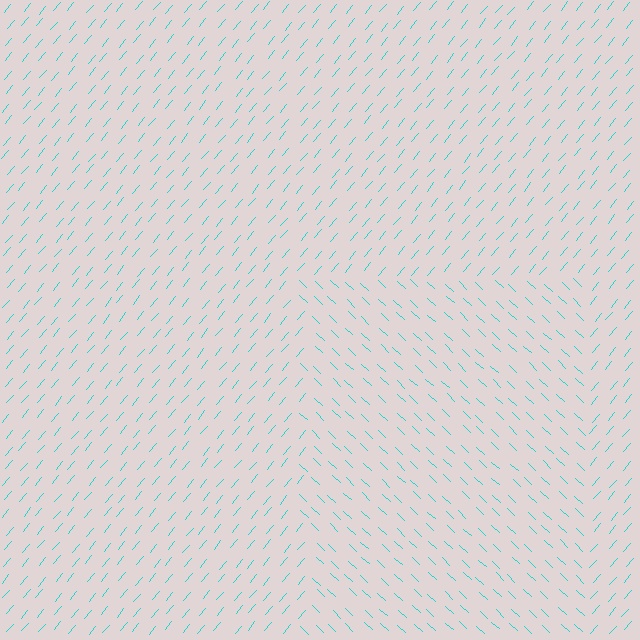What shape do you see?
I see a rectangle.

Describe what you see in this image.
The image is filled with small cyan line segments. A rectangle region in the image has lines oriented differently from the surrounding lines, creating a visible texture boundary.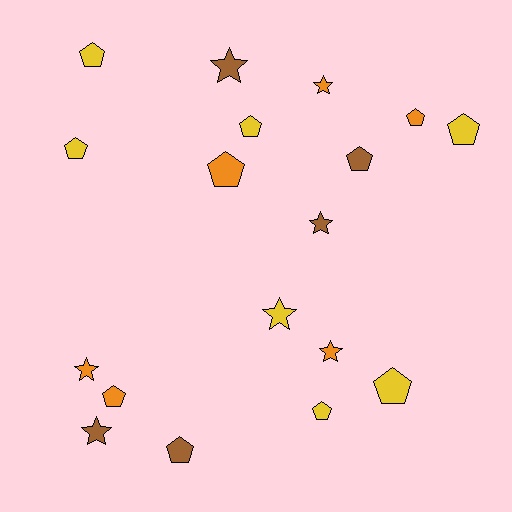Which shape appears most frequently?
Pentagon, with 11 objects.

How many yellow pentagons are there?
There are 6 yellow pentagons.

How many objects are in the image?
There are 18 objects.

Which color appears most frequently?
Yellow, with 7 objects.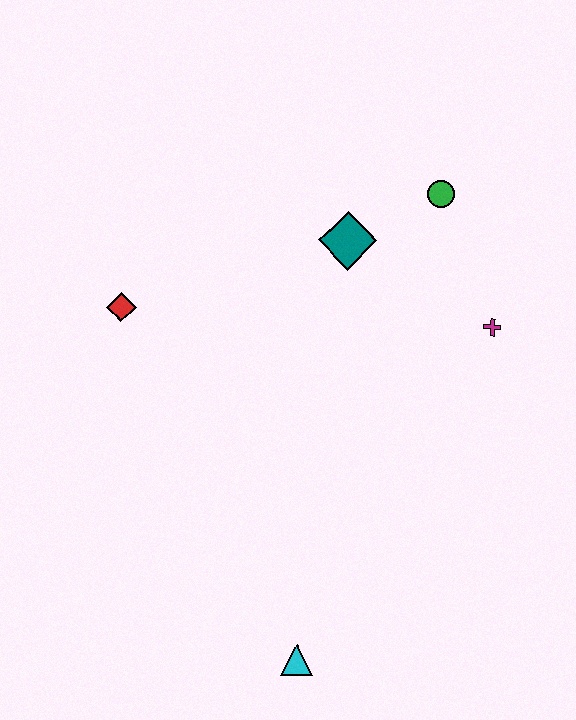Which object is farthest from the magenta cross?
The cyan triangle is farthest from the magenta cross.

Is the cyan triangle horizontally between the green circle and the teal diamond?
No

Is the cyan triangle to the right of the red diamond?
Yes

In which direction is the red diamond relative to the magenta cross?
The red diamond is to the left of the magenta cross.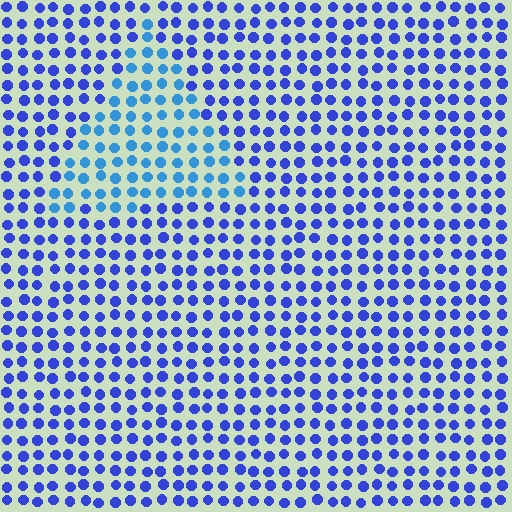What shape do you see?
I see a triangle.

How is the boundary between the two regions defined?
The boundary is defined purely by a slight shift in hue (about 30 degrees). Spacing, size, and orientation are identical on both sides.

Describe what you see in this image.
The image is filled with small blue elements in a uniform arrangement. A triangle-shaped region is visible where the elements are tinted to a slightly different hue, forming a subtle color boundary.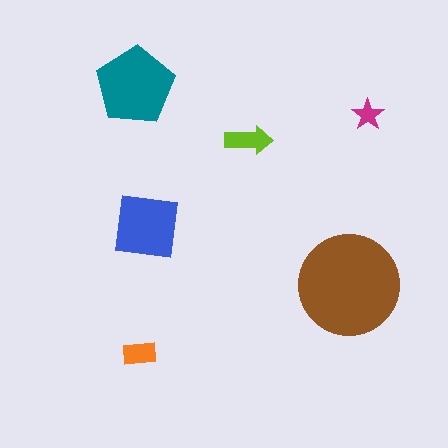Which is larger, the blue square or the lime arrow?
The blue square.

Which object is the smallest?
The magenta star.